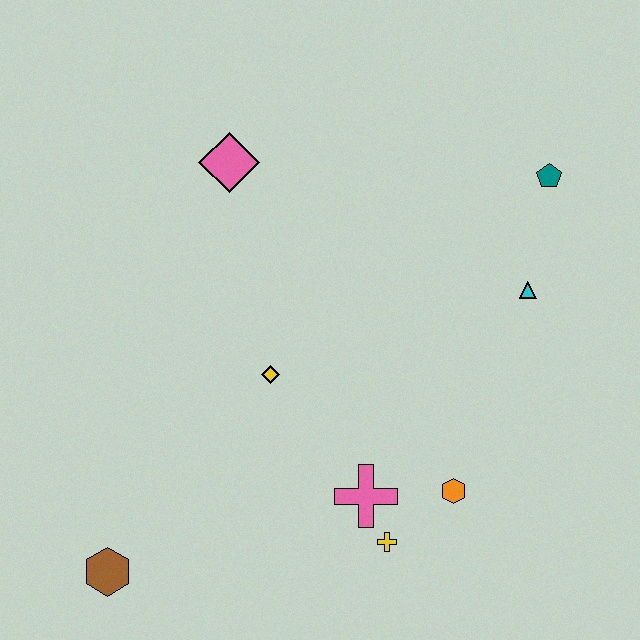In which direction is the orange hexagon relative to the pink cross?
The orange hexagon is to the right of the pink cross.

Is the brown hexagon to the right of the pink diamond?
No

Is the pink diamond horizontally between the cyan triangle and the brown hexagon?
Yes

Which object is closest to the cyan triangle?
The teal pentagon is closest to the cyan triangle.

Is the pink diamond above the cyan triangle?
Yes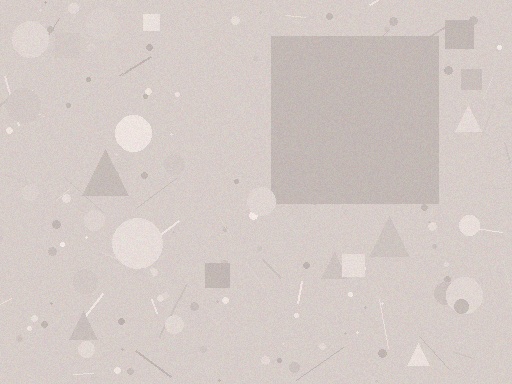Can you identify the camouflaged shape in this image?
The camouflaged shape is a square.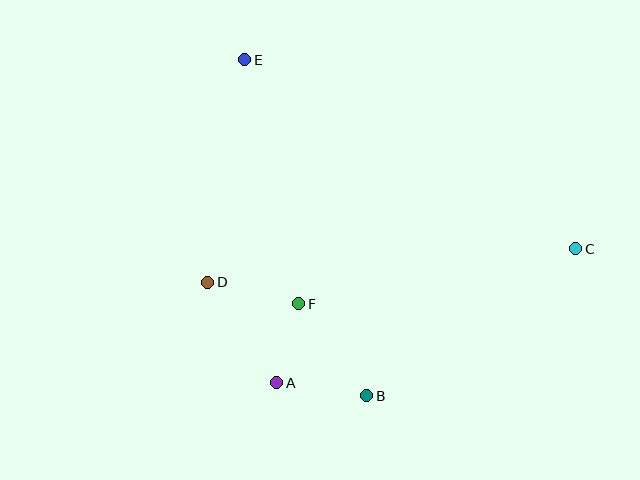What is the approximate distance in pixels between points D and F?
The distance between D and F is approximately 93 pixels.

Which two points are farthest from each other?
Points C and E are farthest from each other.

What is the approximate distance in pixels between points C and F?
The distance between C and F is approximately 283 pixels.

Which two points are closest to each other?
Points A and F are closest to each other.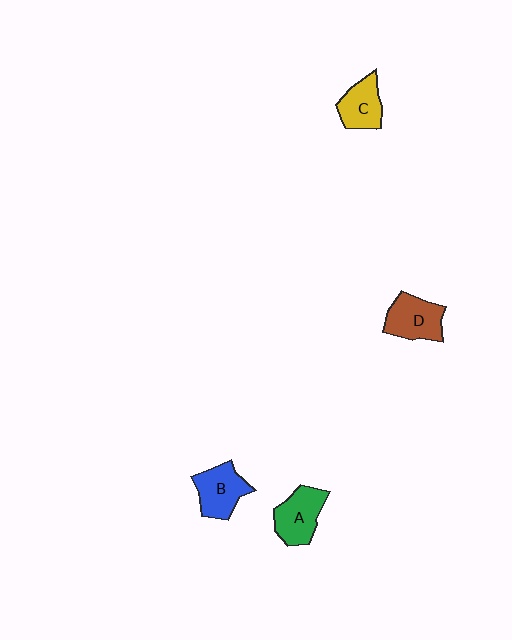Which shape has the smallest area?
Shape C (yellow).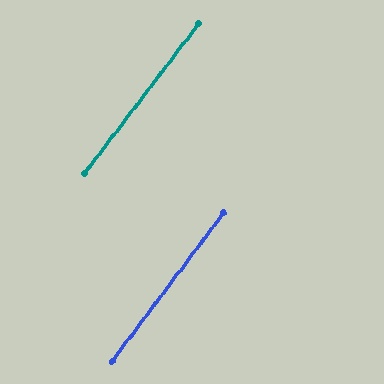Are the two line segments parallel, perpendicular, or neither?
Parallel — their directions differ by only 0.6°.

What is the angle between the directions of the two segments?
Approximately 1 degree.